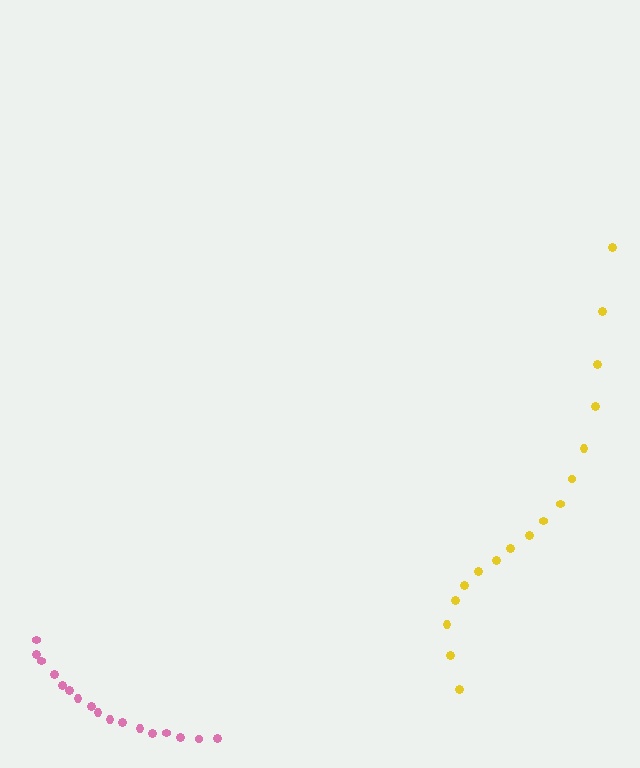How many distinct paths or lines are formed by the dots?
There are 2 distinct paths.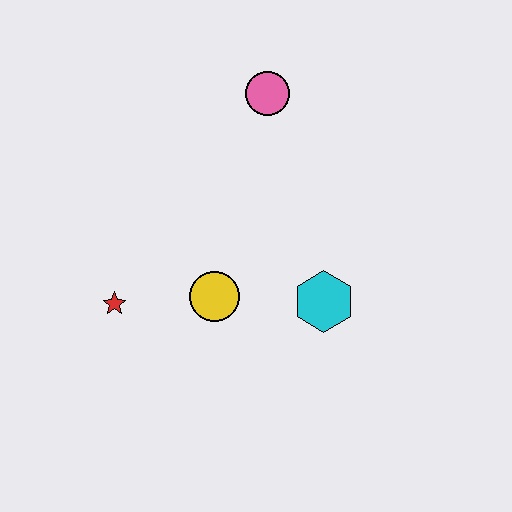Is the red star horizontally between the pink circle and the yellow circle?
No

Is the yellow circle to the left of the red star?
No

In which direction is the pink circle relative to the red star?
The pink circle is above the red star.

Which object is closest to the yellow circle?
The red star is closest to the yellow circle.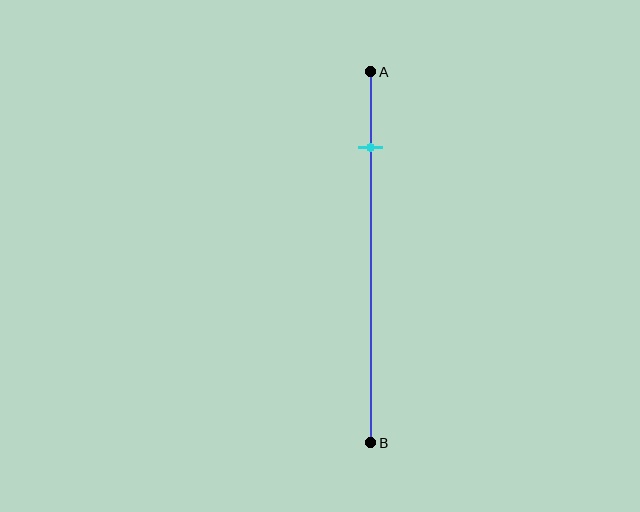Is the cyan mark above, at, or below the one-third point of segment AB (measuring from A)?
The cyan mark is above the one-third point of segment AB.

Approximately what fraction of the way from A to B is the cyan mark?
The cyan mark is approximately 20% of the way from A to B.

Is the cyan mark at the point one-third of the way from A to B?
No, the mark is at about 20% from A, not at the 33% one-third point.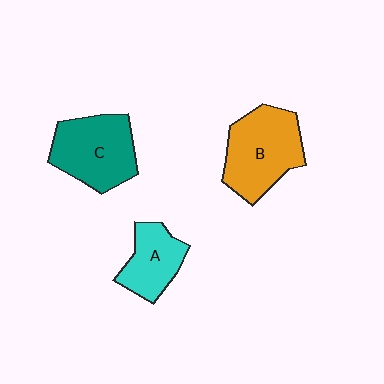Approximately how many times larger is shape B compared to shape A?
Approximately 1.6 times.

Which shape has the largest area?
Shape B (orange).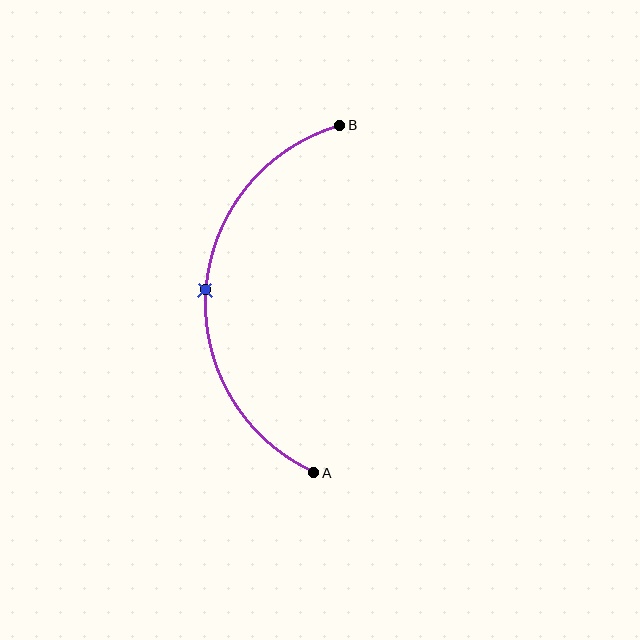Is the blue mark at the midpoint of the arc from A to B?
Yes. The blue mark lies on the arc at equal arc-length from both A and B — it is the arc midpoint.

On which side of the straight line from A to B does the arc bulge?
The arc bulges to the left of the straight line connecting A and B.